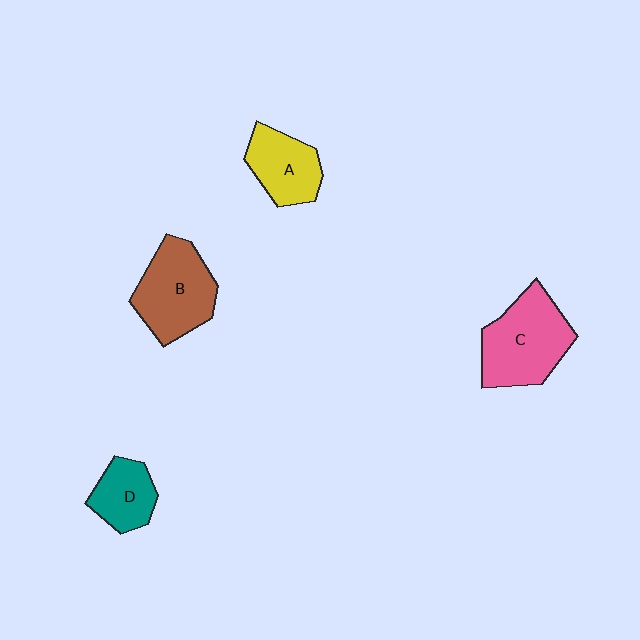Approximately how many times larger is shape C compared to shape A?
Approximately 1.5 times.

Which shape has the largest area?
Shape C (pink).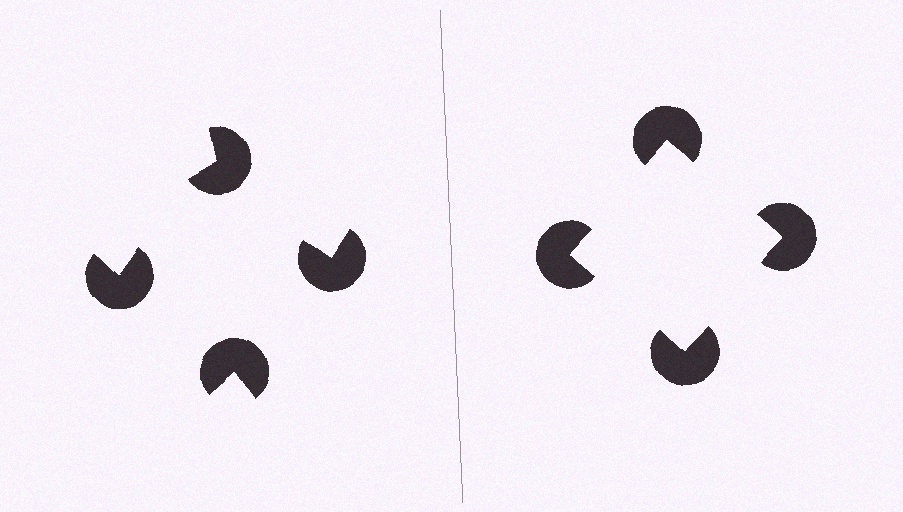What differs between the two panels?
The pac-man discs are positioned identically on both sides; only the wedge orientations differ. On the right they align to a square; on the left they are misaligned.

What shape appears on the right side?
An illusory square.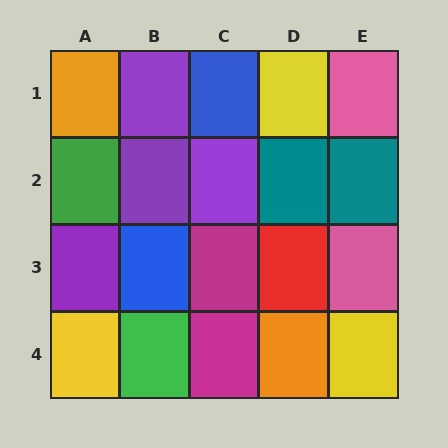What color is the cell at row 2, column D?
Teal.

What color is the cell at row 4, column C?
Magenta.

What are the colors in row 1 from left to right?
Orange, purple, blue, yellow, pink.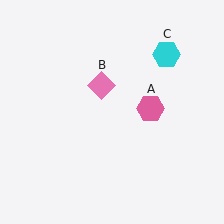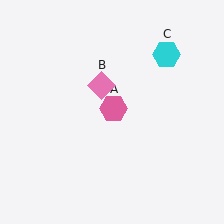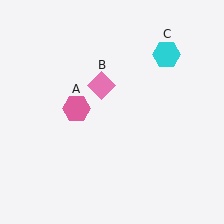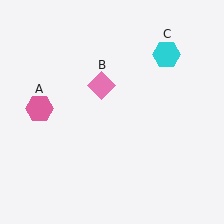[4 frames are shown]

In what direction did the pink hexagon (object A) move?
The pink hexagon (object A) moved left.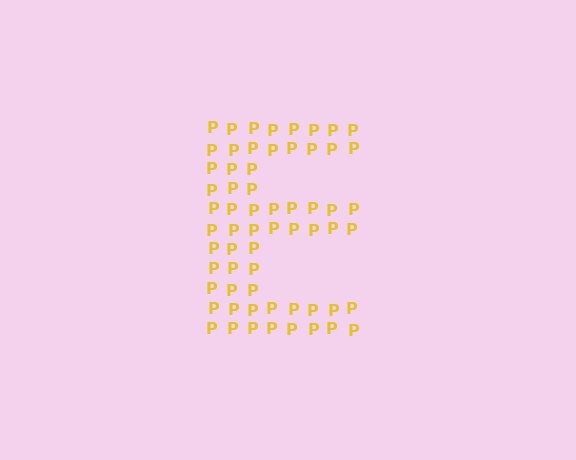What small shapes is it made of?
It is made of small letter P's.